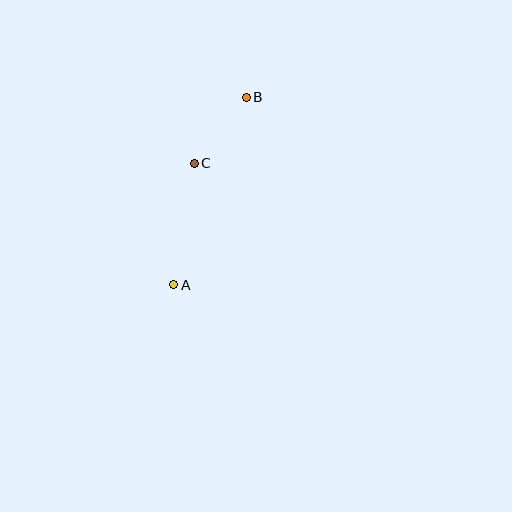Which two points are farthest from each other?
Points A and B are farthest from each other.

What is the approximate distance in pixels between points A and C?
The distance between A and C is approximately 123 pixels.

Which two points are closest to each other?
Points B and C are closest to each other.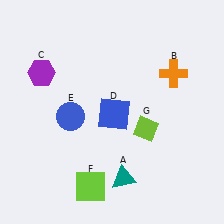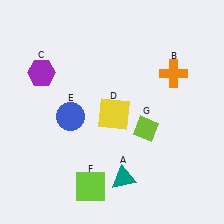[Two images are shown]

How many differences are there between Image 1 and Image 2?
There is 1 difference between the two images.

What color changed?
The square (D) changed from blue in Image 1 to yellow in Image 2.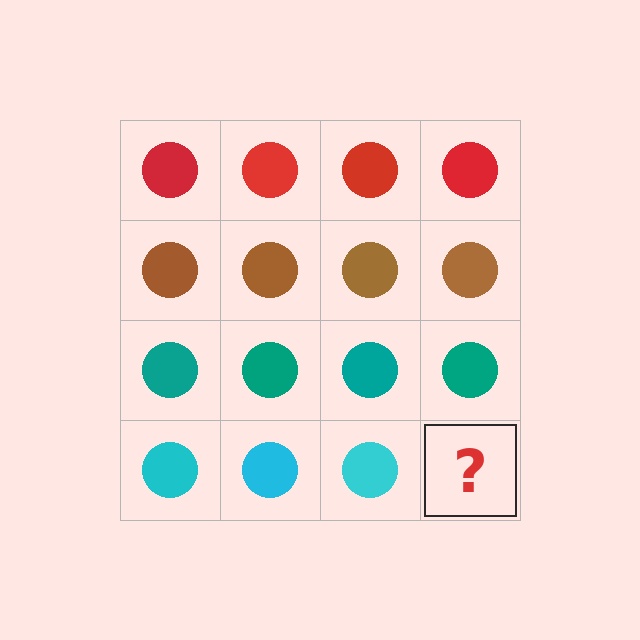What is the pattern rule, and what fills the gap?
The rule is that each row has a consistent color. The gap should be filled with a cyan circle.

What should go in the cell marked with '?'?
The missing cell should contain a cyan circle.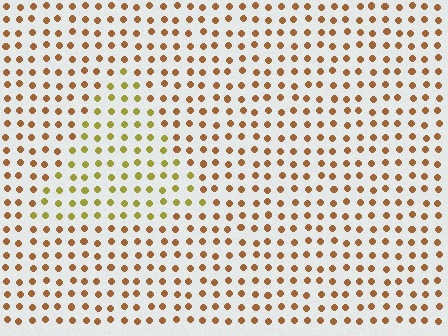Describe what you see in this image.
The image is filled with small brown elements in a uniform arrangement. A triangle-shaped region is visible where the elements are tinted to a slightly different hue, forming a subtle color boundary.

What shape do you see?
I see a triangle.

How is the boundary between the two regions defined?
The boundary is defined purely by a slight shift in hue (about 36 degrees). Spacing, size, and orientation are identical on both sides.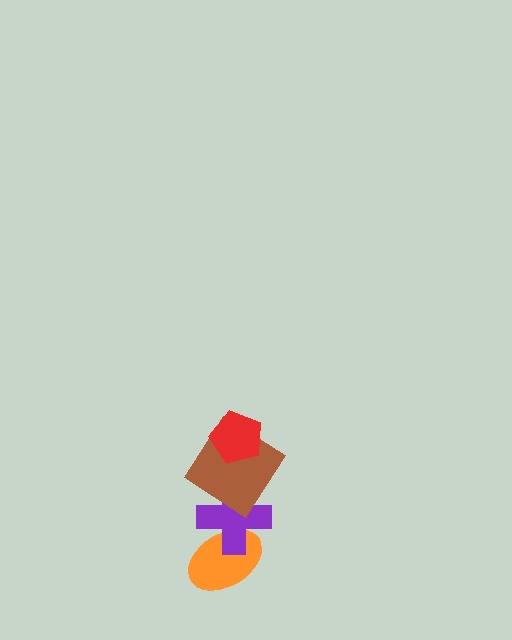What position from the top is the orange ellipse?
The orange ellipse is 4th from the top.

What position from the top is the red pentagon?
The red pentagon is 1st from the top.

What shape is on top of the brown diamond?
The red pentagon is on top of the brown diamond.